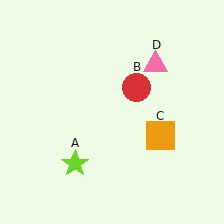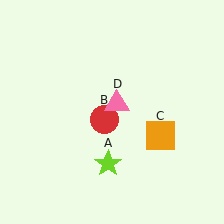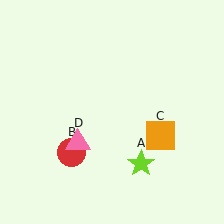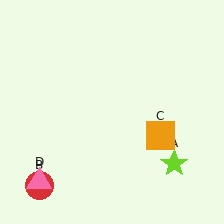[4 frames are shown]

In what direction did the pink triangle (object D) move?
The pink triangle (object D) moved down and to the left.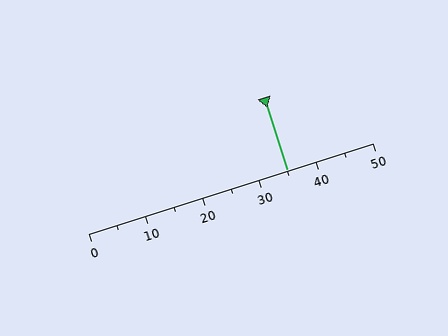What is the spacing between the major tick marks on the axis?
The major ticks are spaced 10 apart.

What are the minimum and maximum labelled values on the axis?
The axis runs from 0 to 50.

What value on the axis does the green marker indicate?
The marker indicates approximately 35.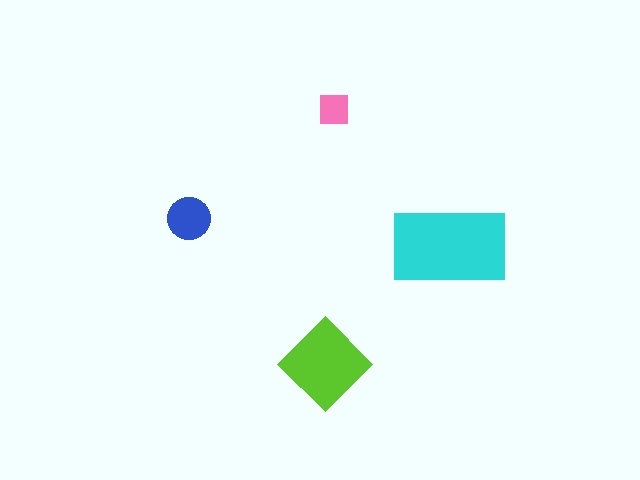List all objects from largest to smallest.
The cyan rectangle, the lime diamond, the blue circle, the pink square.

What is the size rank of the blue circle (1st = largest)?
3rd.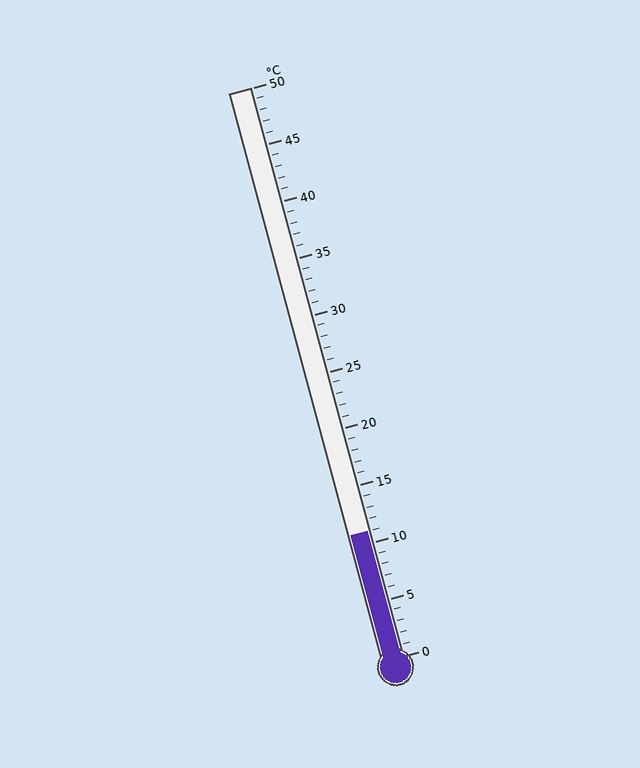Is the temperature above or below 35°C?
The temperature is below 35°C.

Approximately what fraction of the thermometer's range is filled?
The thermometer is filled to approximately 20% of its range.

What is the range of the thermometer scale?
The thermometer scale ranges from 0°C to 50°C.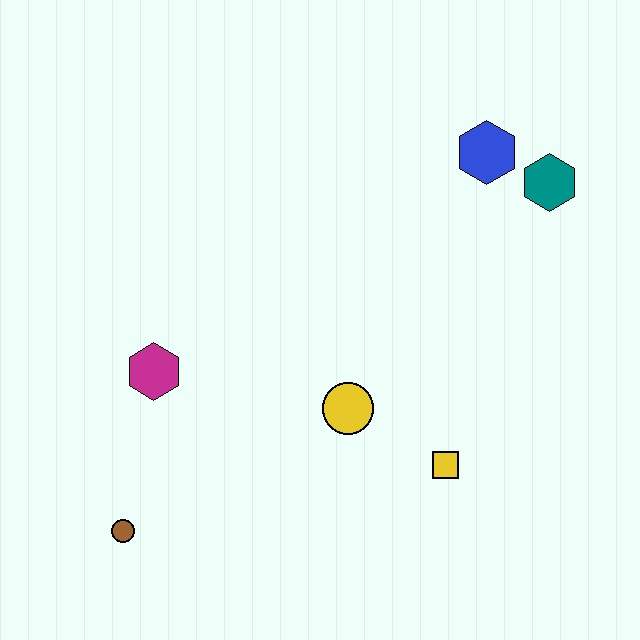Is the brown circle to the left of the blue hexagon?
Yes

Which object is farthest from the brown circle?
The teal hexagon is farthest from the brown circle.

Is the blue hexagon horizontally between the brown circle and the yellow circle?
No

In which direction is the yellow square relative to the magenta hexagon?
The yellow square is to the right of the magenta hexagon.